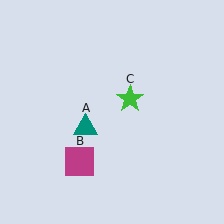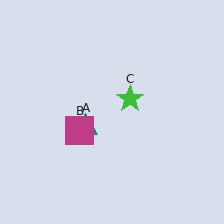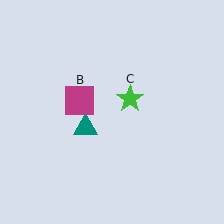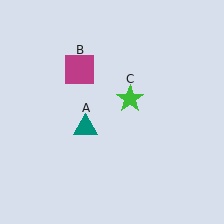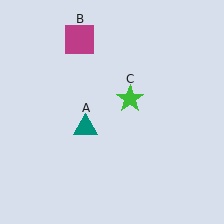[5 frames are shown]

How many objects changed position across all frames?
1 object changed position: magenta square (object B).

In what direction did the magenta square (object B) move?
The magenta square (object B) moved up.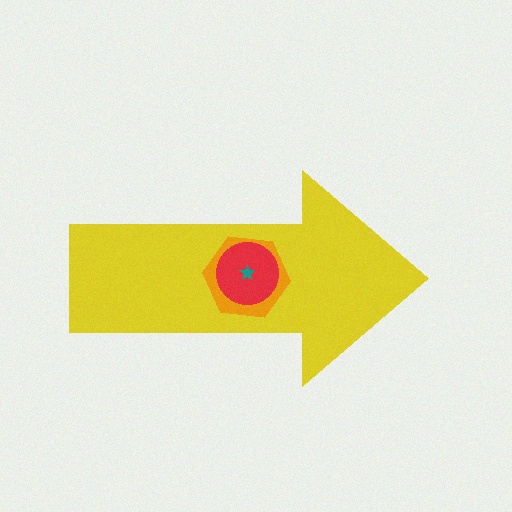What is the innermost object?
The teal star.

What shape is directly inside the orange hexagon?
The red circle.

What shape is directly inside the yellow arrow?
The orange hexagon.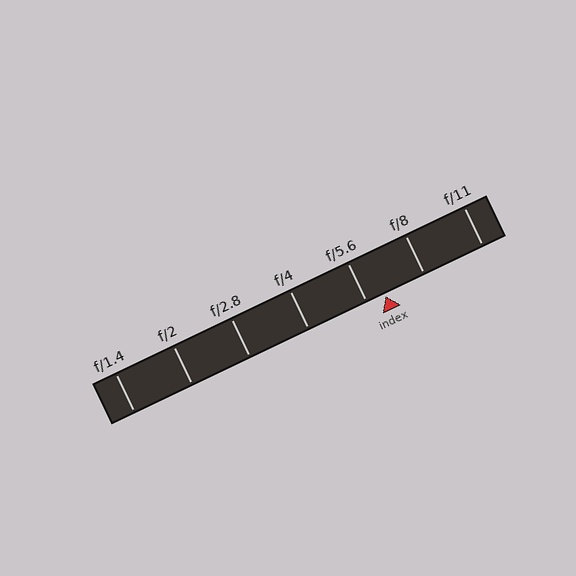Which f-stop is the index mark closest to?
The index mark is closest to f/5.6.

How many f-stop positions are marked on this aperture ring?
There are 7 f-stop positions marked.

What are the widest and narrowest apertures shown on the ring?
The widest aperture shown is f/1.4 and the narrowest is f/11.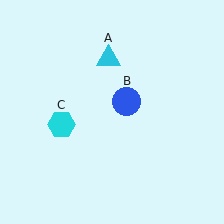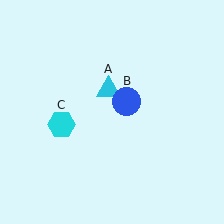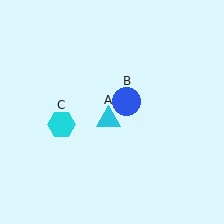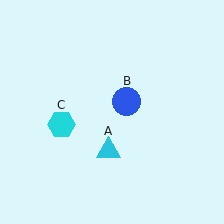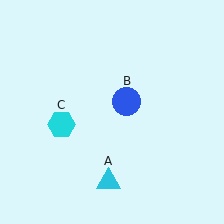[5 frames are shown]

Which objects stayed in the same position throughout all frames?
Blue circle (object B) and cyan hexagon (object C) remained stationary.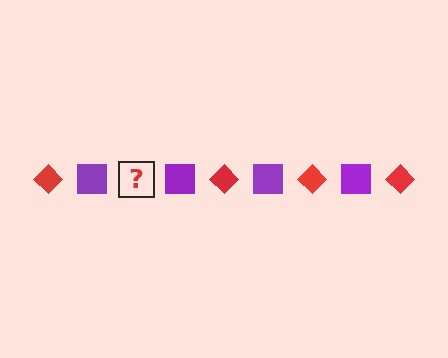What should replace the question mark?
The question mark should be replaced with a red diamond.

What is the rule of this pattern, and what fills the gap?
The rule is that the pattern alternates between red diamond and purple square. The gap should be filled with a red diamond.